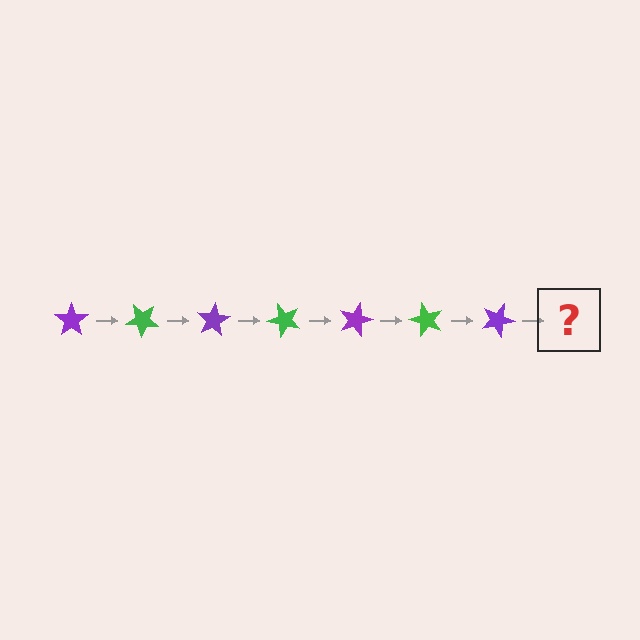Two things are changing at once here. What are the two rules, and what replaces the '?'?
The two rules are that it rotates 40 degrees each step and the color cycles through purple and green. The '?' should be a green star, rotated 280 degrees from the start.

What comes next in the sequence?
The next element should be a green star, rotated 280 degrees from the start.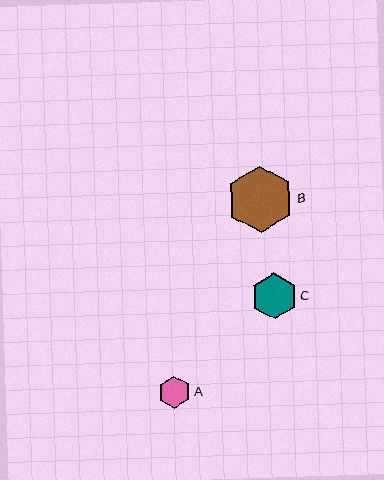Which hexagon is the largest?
Hexagon B is the largest with a size of approximately 66 pixels.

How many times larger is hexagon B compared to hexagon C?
Hexagon B is approximately 1.5 times the size of hexagon C.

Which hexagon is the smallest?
Hexagon A is the smallest with a size of approximately 33 pixels.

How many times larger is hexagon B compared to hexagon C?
Hexagon B is approximately 1.5 times the size of hexagon C.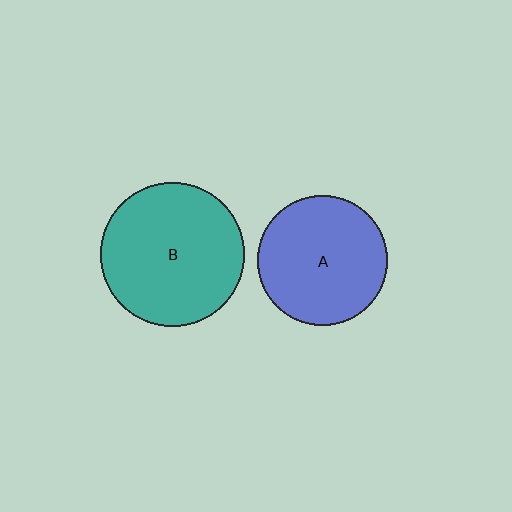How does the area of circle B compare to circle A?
Approximately 1.2 times.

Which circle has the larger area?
Circle B (teal).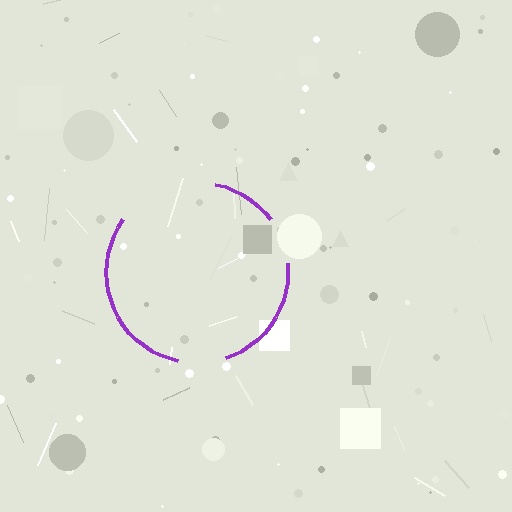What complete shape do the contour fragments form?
The contour fragments form a circle.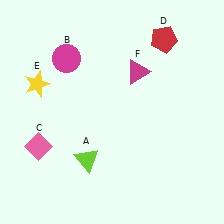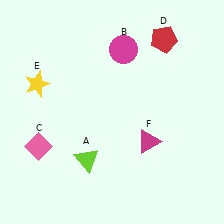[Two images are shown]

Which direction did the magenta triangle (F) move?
The magenta triangle (F) moved down.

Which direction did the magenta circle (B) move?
The magenta circle (B) moved right.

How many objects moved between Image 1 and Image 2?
2 objects moved between the two images.